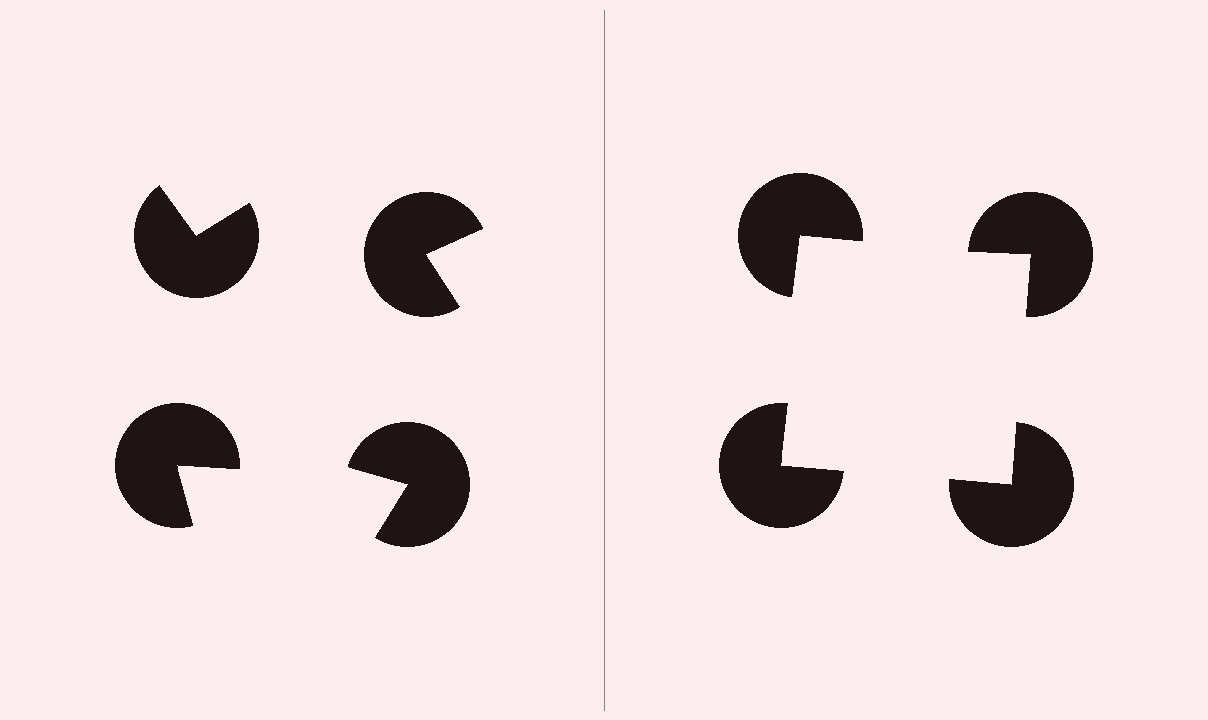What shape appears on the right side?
An illusory square.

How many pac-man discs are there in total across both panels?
8 — 4 on each side.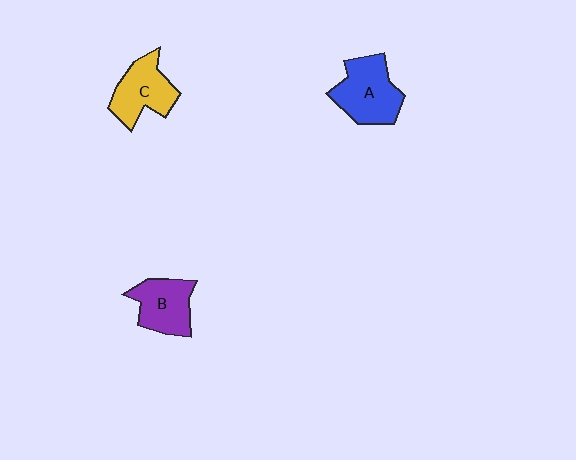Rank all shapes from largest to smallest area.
From largest to smallest: A (blue), C (yellow), B (purple).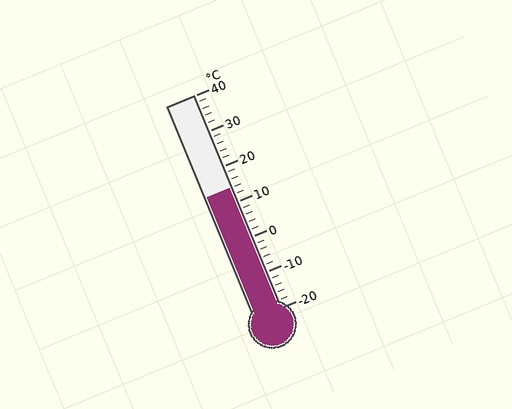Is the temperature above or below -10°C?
The temperature is above -10°C.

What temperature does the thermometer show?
The thermometer shows approximately 14°C.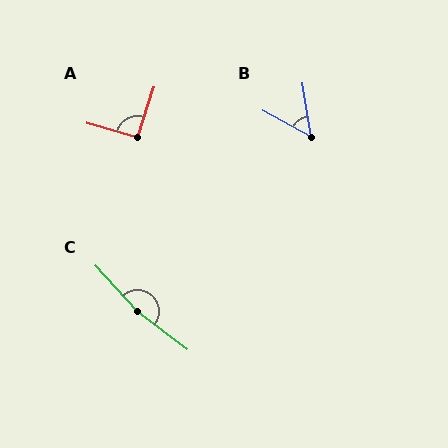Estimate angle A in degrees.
Approximately 93 degrees.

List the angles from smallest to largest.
B (52°), A (93°), C (170°).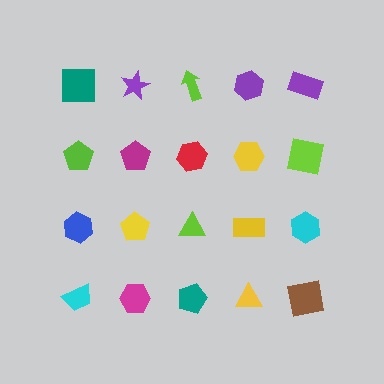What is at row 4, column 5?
A brown square.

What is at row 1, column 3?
A lime arrow.